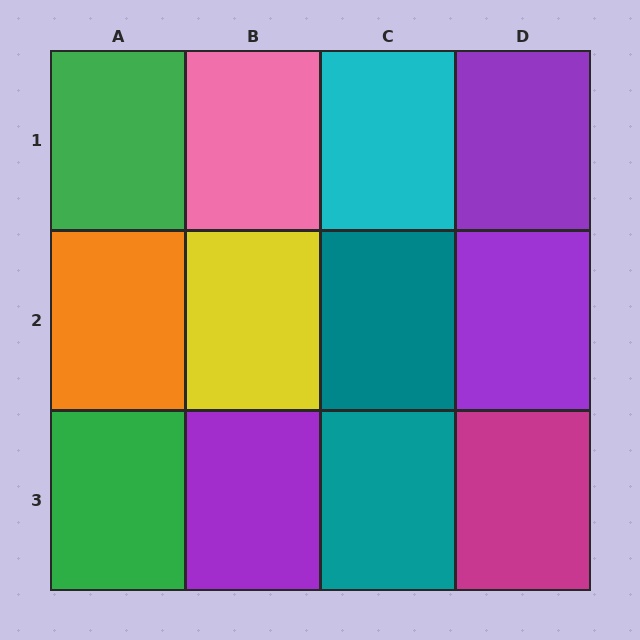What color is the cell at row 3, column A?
Green.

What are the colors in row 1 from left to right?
Green, pink, cyan, purple.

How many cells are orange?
1 cell is orange.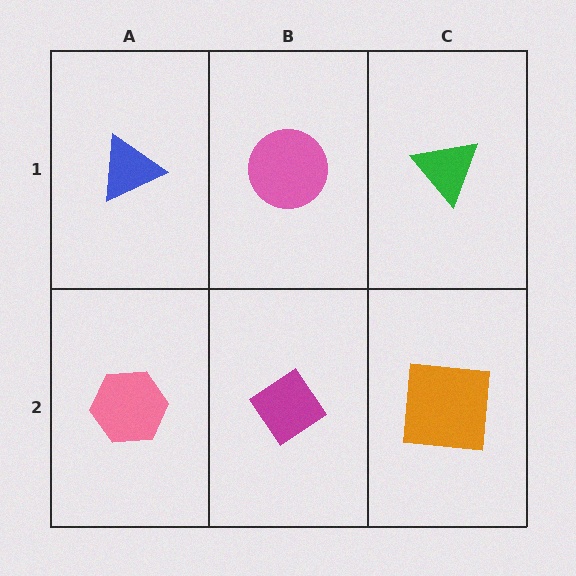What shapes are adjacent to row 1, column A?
A pink hexagon (row 2, column A), a pink circle (row 1, column B).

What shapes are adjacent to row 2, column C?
A green triangle (row 1, column C), a magenta diamond (row 2, column B).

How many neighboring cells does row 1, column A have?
2.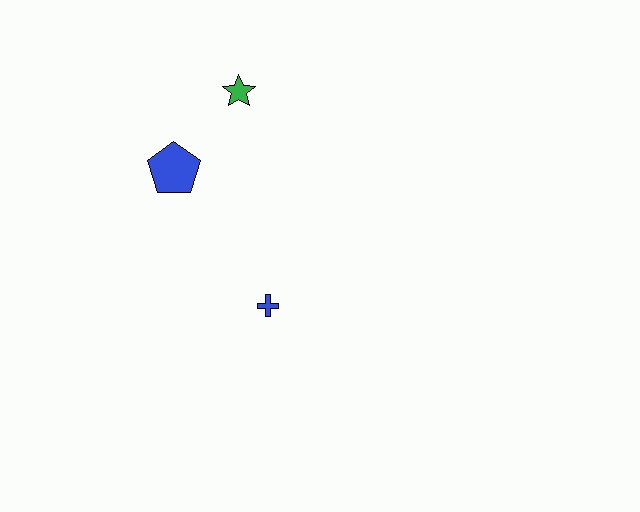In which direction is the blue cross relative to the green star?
The blue cross is below the green star.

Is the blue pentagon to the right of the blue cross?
No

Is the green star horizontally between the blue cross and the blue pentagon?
Yes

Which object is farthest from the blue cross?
The green star is farthest from the blue cross.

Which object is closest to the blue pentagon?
The green star is closest to the blue pentagon.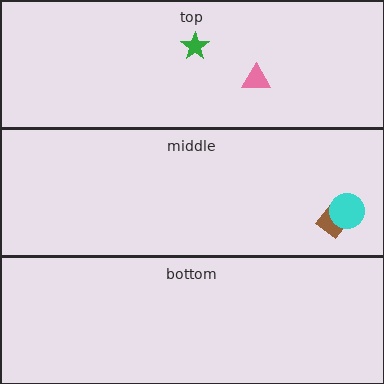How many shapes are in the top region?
2.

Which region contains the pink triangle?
The top region.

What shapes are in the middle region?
The brown diamond, the cyan circle.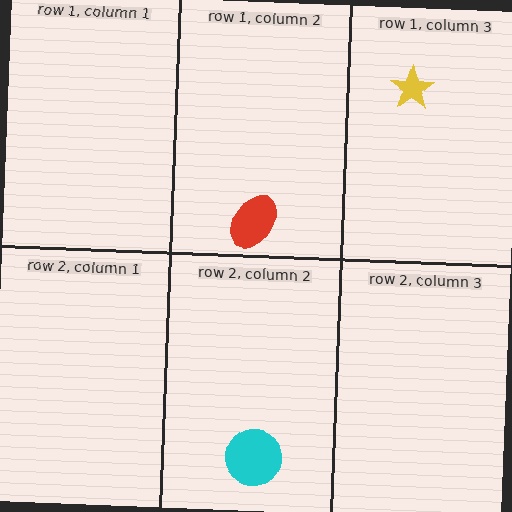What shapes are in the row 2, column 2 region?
The cyan circle.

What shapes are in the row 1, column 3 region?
The yellow star.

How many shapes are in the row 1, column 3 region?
1.